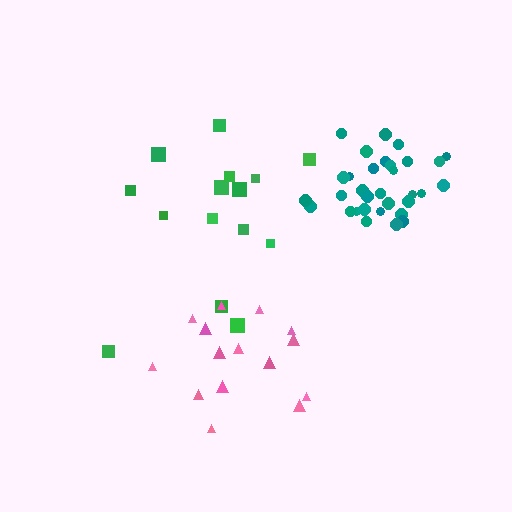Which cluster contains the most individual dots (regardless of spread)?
Teal (33).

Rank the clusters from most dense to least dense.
teal, green, pink.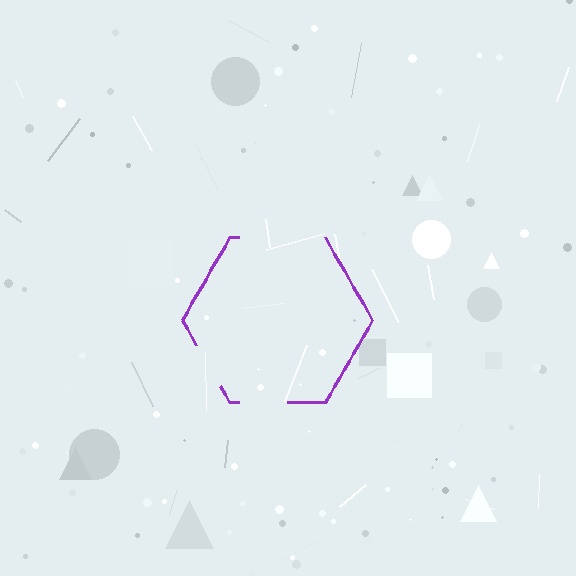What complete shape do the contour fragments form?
The contour fragments form a hexagon.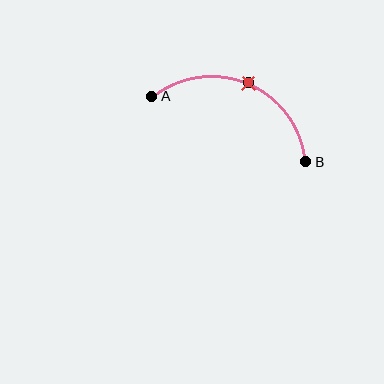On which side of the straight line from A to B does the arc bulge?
The arc bulges above the straight line connecting A and B.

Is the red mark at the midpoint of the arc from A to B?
Yes. The red mark lies on the arc at equal arc-length from both A and B — it is the arc midpoint.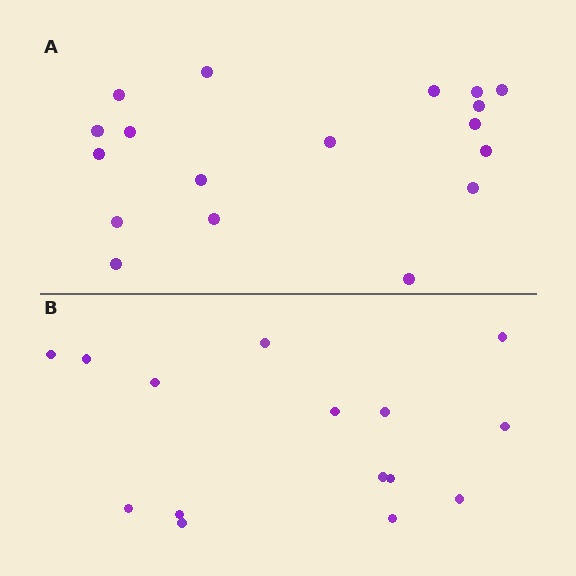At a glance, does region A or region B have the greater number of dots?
Region A (the top region) has more dots.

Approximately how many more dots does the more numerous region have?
Region A has just a few more — roughly 2 or 3 more dots than region B.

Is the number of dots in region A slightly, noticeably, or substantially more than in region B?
Region A has only slightly more — the two regions are fairly close. The ratio is roughly 1.2 to 1.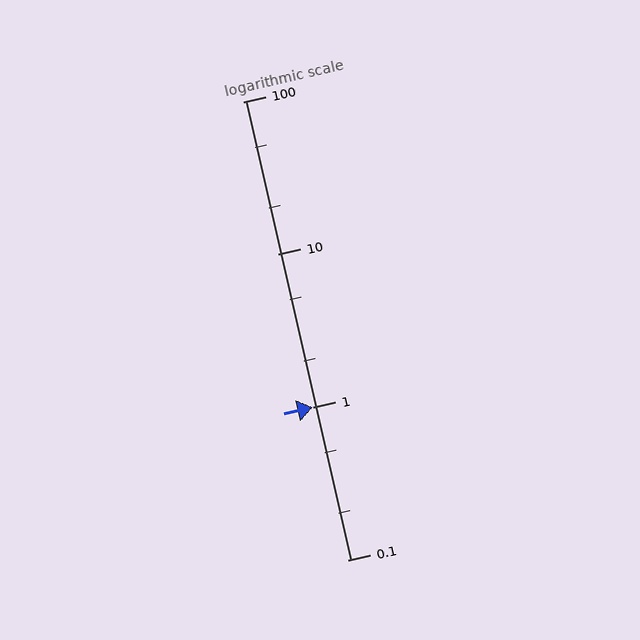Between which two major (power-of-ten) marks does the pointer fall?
The pointer is between 1 and 10.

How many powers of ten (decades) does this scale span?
The scale spans 3 decades, from 0.1 to 100.